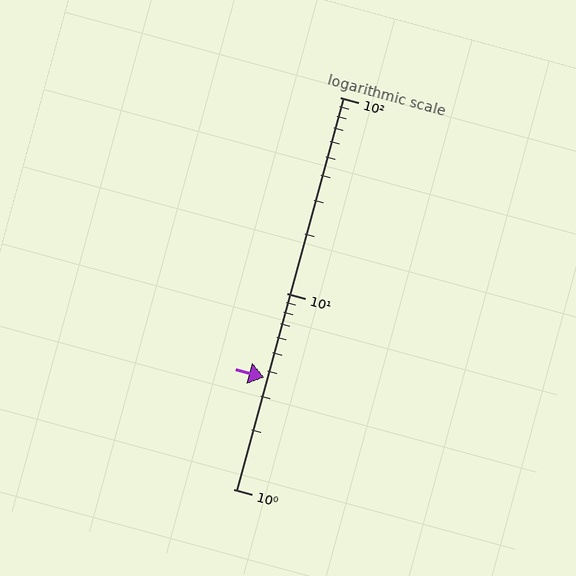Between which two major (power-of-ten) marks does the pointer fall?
The pointer is between 1 and 10.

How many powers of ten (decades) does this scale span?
The scale spans 2 decades, from 1 to 100.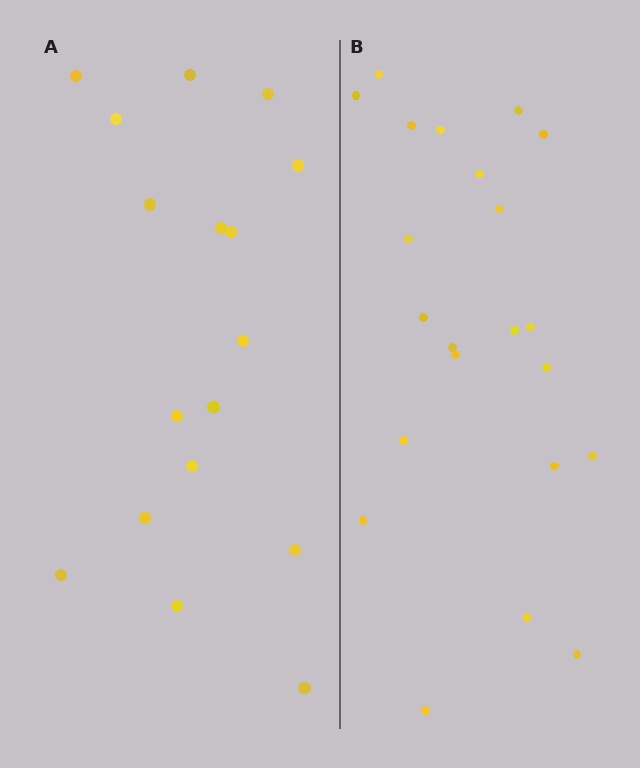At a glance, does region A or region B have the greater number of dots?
Region B (the right region) has more dots.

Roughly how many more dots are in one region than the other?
Region B has about 5 more dots than region A.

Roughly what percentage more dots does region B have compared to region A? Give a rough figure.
About 30% more.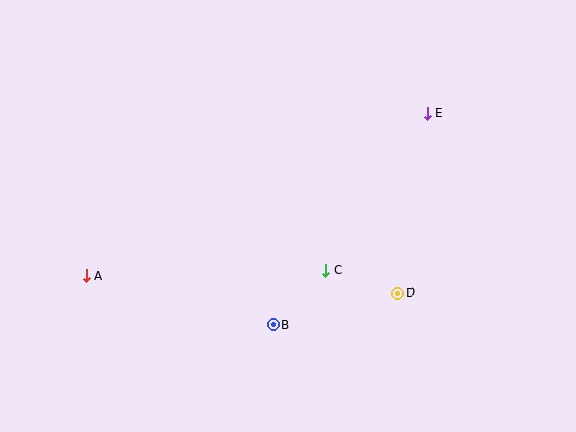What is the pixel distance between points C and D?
The distance between C and D is 76 pixels.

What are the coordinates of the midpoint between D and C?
The midpoint between D and C is at (362, 282).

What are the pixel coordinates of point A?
Point A is at (86, 276).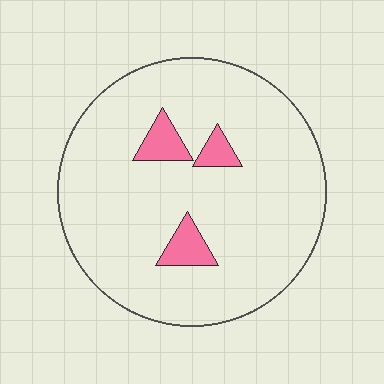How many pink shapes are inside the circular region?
3.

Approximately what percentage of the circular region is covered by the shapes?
Approximately 10%.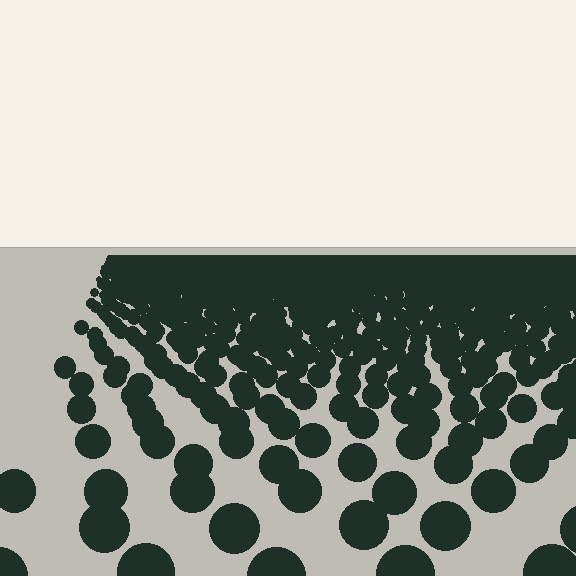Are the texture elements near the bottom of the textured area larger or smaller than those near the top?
Larger. Near the bottom, elements are closer to the viewer and appear at a bigger on-screen size.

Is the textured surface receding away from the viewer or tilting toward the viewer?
The surface is receding away from the viewer. Texture elements get smaller and denser toward the top.